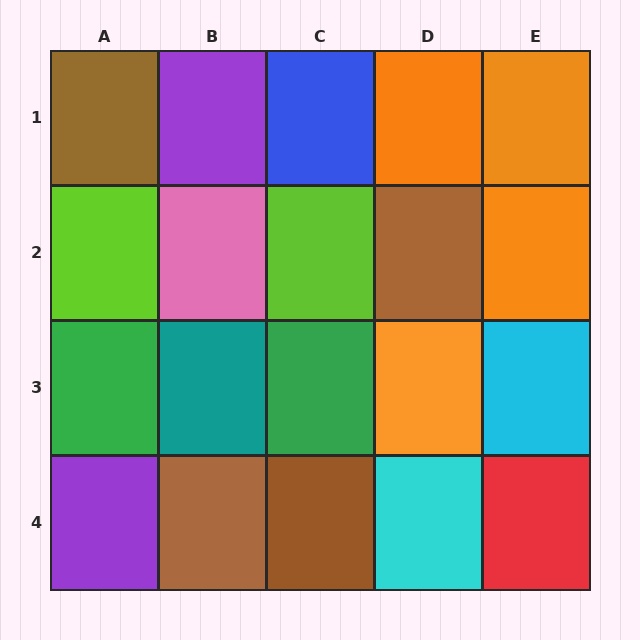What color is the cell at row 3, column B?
Teal.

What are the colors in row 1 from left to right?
Brown, purple, blue, orange, orange.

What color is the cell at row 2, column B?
Pink.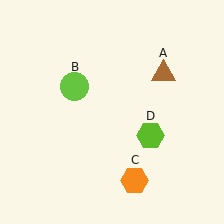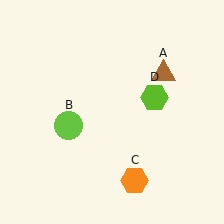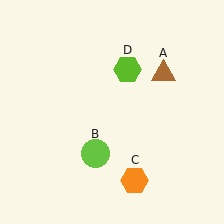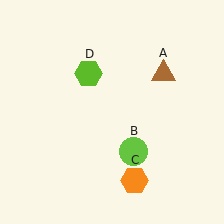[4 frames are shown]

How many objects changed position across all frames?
2 objects changed position: lime circle (object B), lime hexagon (object D).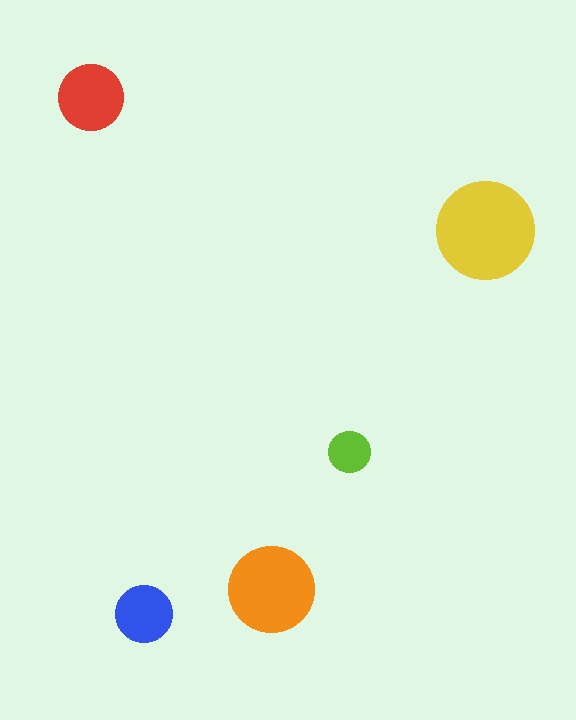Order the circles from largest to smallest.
the yellow one, the orange one, the red one, the blue one, the lime one.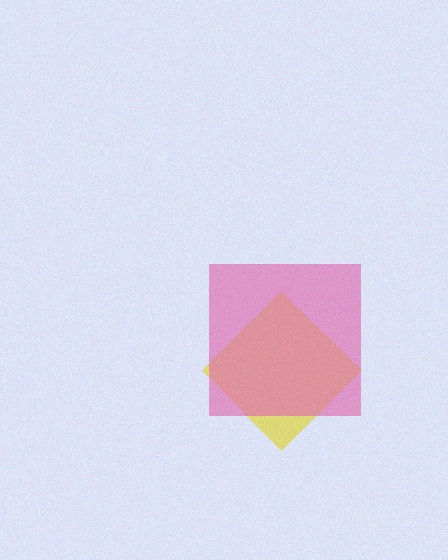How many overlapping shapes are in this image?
There are 2 overlapping shapes in the image.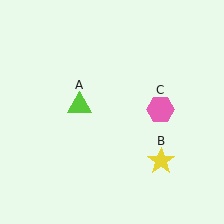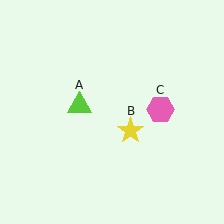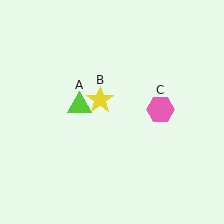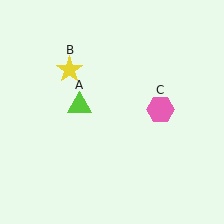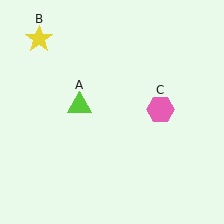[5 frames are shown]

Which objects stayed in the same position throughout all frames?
Lime triangle (object A) and pink hexagon (object C) remained stationary.